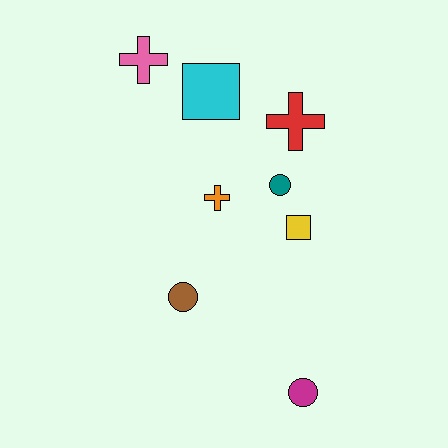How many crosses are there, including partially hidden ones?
There are 3 crosses.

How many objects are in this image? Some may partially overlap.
There are 8 objects.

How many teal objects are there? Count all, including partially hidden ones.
There is 1 teal object.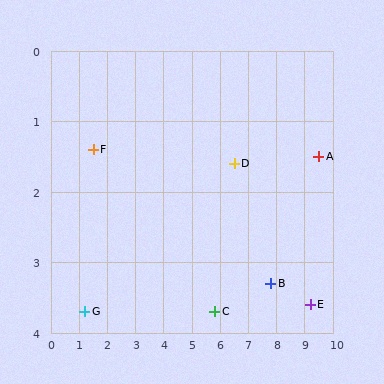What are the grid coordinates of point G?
Point G is at approximately (1.2, 3.7).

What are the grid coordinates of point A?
Point A is at approximately (9.5, 1.5).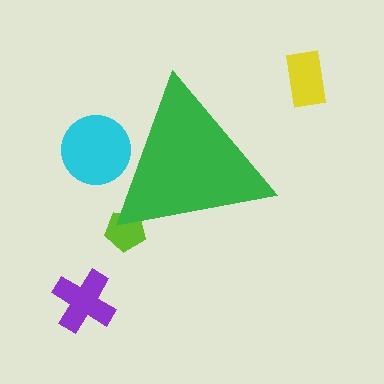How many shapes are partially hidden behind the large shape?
3 shapes are partially hidden.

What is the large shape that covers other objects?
A green triangle.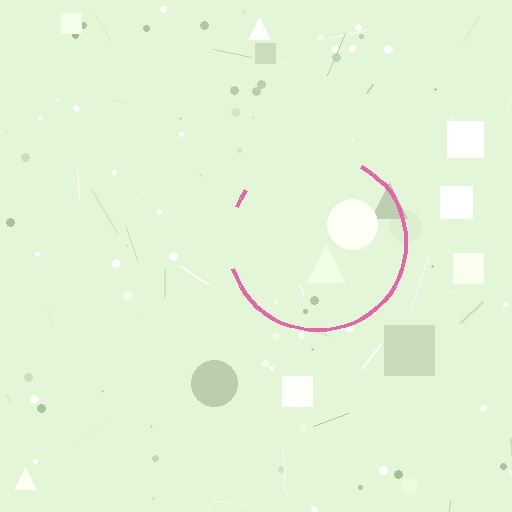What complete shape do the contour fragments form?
The contour fragments form a circle.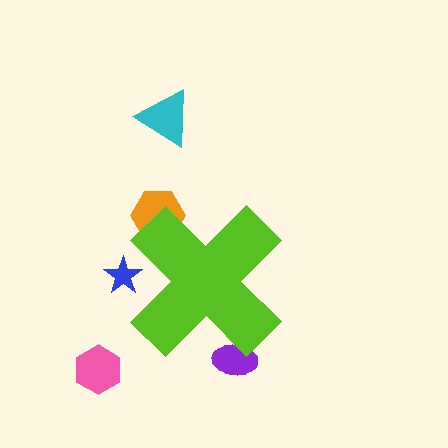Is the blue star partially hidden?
Yes, the blue star is partially hidden behind the lime cross.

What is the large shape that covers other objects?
A lime cross.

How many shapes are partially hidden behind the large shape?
3 shapes are partially hidden.